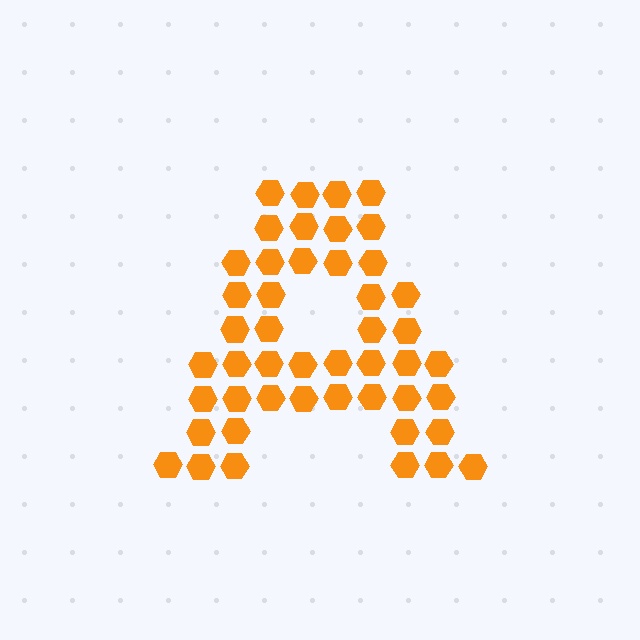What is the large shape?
The large shape is the letter A.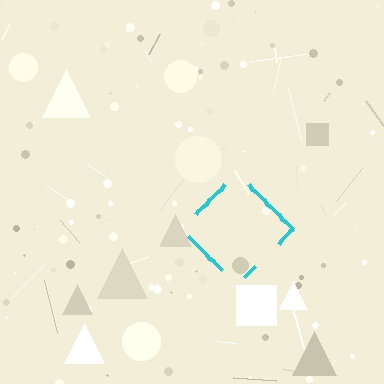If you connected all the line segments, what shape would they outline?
They would outline a diamond.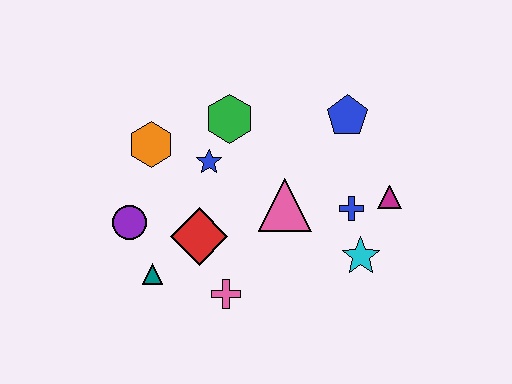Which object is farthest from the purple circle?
The magenta triangle is farthest from the purple circle.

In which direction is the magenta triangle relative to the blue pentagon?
The magenta triangle is below the blue pentagon.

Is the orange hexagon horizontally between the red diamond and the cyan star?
No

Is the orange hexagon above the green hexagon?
No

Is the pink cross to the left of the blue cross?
Yes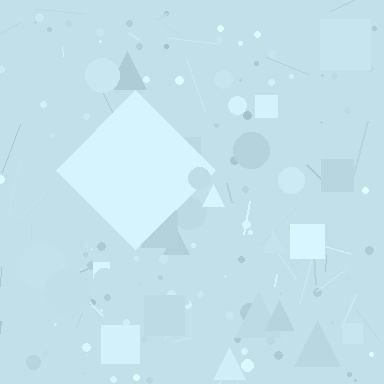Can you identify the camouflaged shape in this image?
The camouflaged shape is a diamond.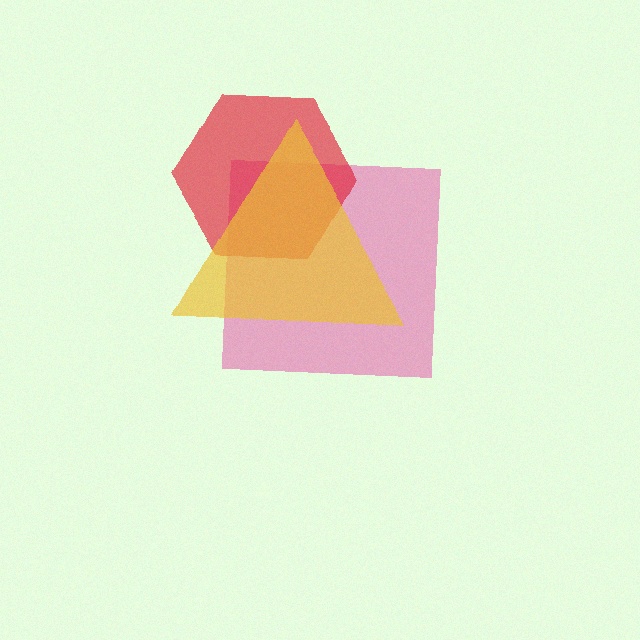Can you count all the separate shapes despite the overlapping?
Yes, there are 3 separate shapes.